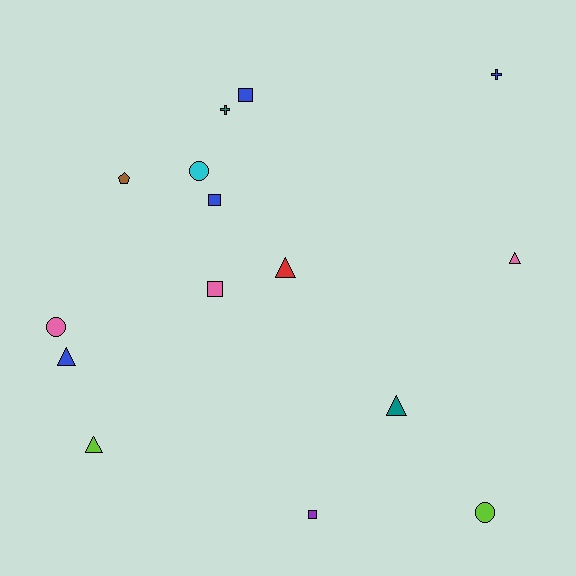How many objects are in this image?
There are 15 objects.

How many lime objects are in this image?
There are 2 lime objects.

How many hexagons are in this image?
There are no hexagons.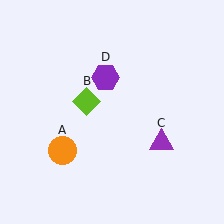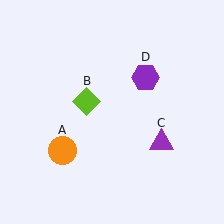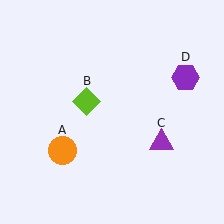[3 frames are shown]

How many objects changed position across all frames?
1 object changed position: purple hexagon (object D).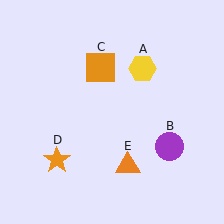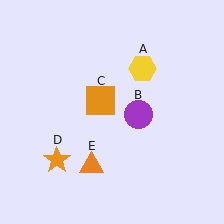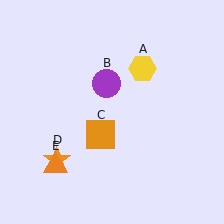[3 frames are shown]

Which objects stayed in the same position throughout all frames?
Yellow hexagon (object A) and orange star (object D) remained stationary.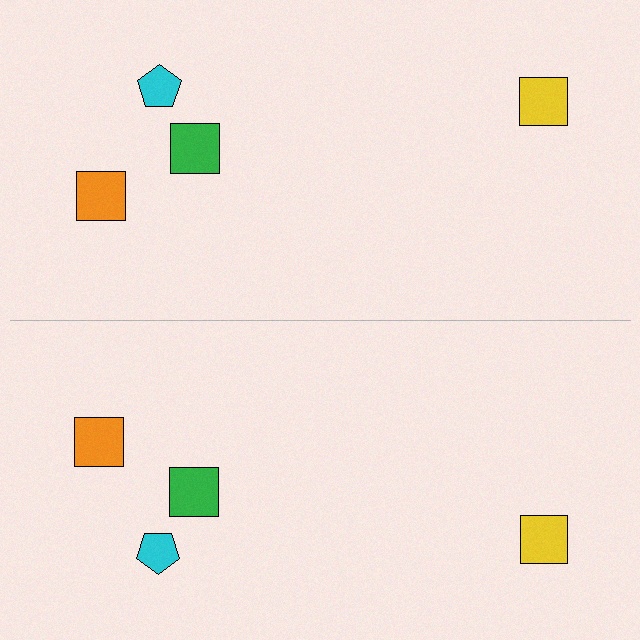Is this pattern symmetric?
Yes, this pattern has bilateral (reflection) symmetry.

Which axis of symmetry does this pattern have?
The pattern has a horizontal axis of symmetry running through the center of the image.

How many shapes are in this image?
There are 8 shapes in this image.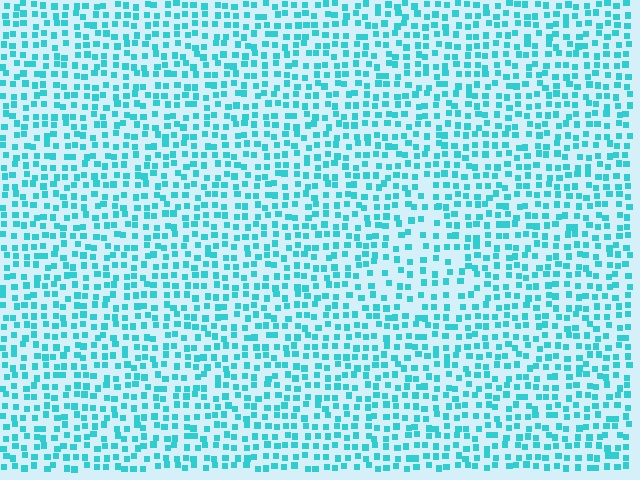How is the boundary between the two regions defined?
The boundary is defined by a change in element density (approximately 1.6x ratio). All elements are the same color, size, and shape.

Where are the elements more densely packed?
The elements are more densely packed outside the triangle boundary.